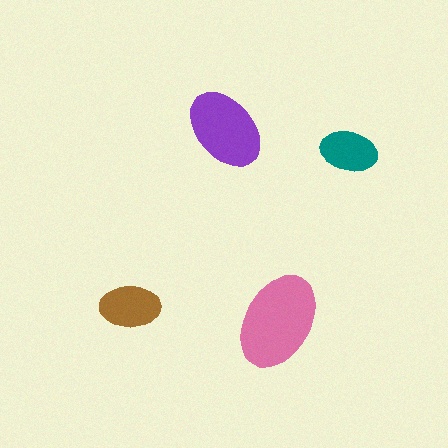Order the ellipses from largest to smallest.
the pink one, the purple one, the brown one, the teal one.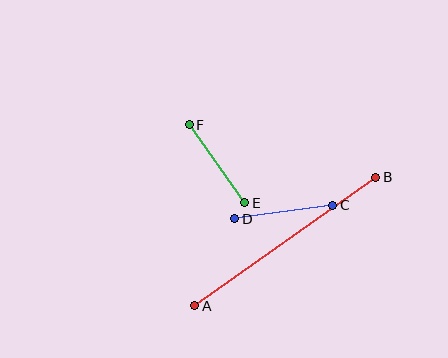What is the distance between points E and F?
The distance is approximately 96 pixels.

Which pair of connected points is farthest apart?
Points A and B are farthest apart.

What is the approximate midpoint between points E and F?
The midpoint is at approximately (217, 164) pixels.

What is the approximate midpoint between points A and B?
The midpoint is at approximately (285, 242) pixels.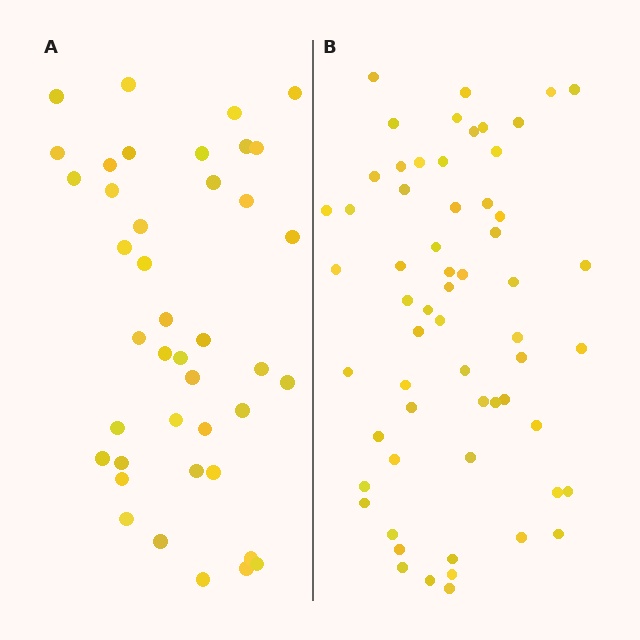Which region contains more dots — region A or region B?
Region B (the right region) has more dots.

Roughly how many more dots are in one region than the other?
Region B has approximately 20 more dots than region A.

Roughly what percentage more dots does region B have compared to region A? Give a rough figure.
About 45% more.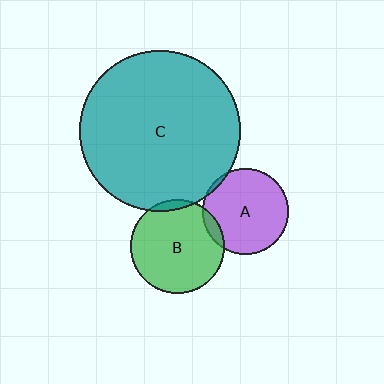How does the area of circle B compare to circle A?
Approximately 1.2 times.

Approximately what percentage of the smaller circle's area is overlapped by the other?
Approximately 5%.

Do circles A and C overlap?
Yes.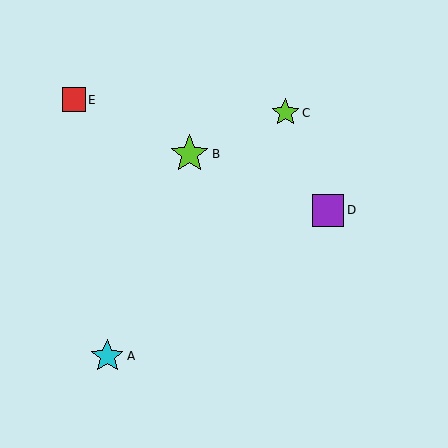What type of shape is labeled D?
Shape D is a purple square.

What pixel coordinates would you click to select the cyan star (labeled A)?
Click at (107, 356) to select the cyan star A.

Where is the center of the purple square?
The center of the purple square is at (328, 210).